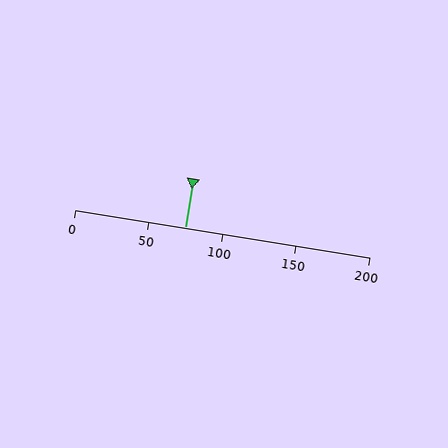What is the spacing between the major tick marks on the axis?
The major ticks are spaced 50 apart.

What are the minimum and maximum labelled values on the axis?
The axis runs from 0 to 200.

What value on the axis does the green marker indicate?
The marker indicates approximately 75.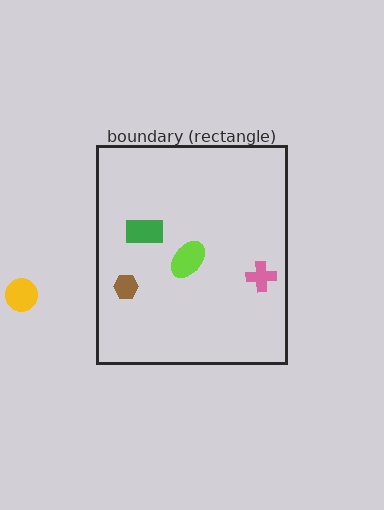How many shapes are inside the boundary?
4 inside, 1 outside.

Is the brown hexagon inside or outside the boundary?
Inside.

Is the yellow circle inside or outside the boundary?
Outside.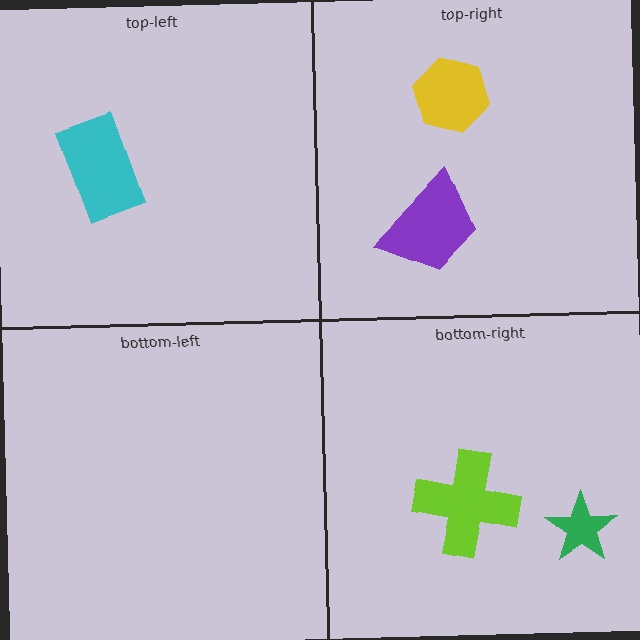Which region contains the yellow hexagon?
The top-right region.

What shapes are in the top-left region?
The cyan rectangle.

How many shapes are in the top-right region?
2.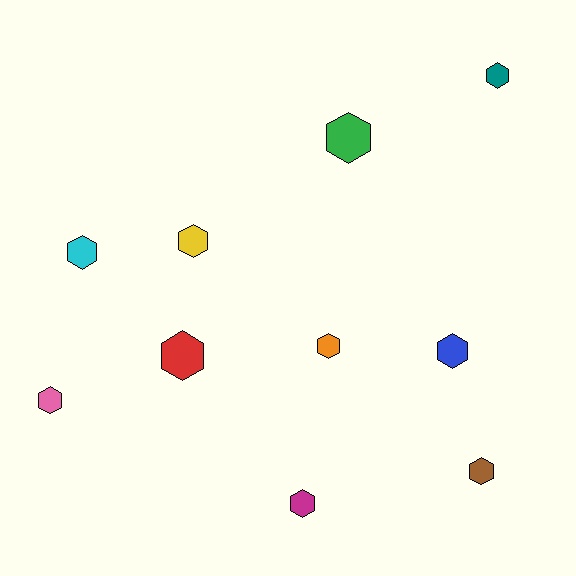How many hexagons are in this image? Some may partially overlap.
There are 10 hexagons.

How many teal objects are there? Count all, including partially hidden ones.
There is 1 teal object.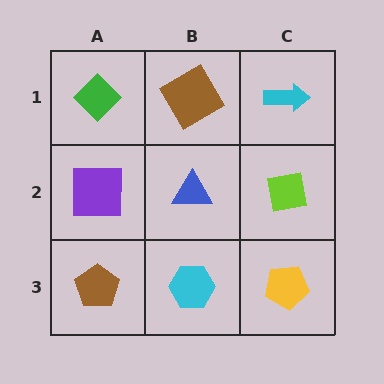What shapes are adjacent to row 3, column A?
A purple square (row 2, column A), a cyan hexagon (row 3, column B).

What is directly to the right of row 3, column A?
A cyan hexagon.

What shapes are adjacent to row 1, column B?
A blue triangle (row 2, column B), a green diamond (row 1, column A), a cyan arrow (row 1, column C).